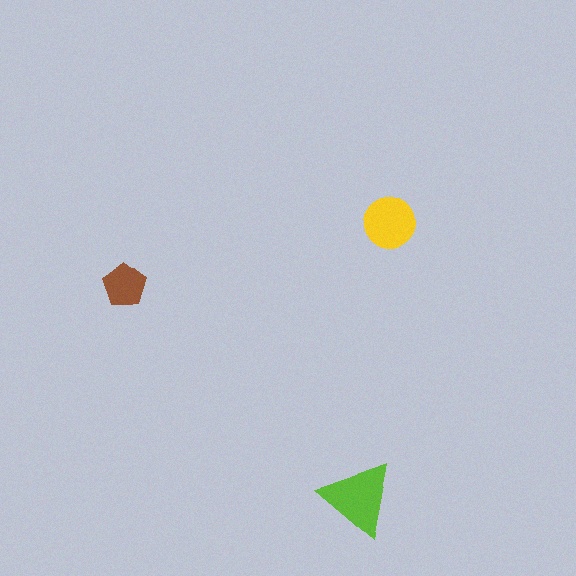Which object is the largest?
The lime triangle.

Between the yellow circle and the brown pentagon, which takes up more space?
The yellow circle.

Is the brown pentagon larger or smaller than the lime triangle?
Smaller.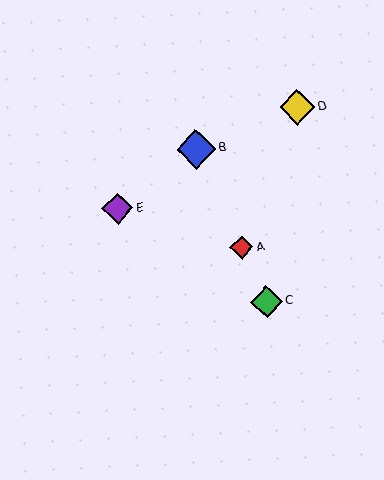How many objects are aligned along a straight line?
3 objects (A, B, C) are aligned along a straight line.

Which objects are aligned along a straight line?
Objects A, B, C are aligned along a straight line.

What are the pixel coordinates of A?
Object A is at (242, 247).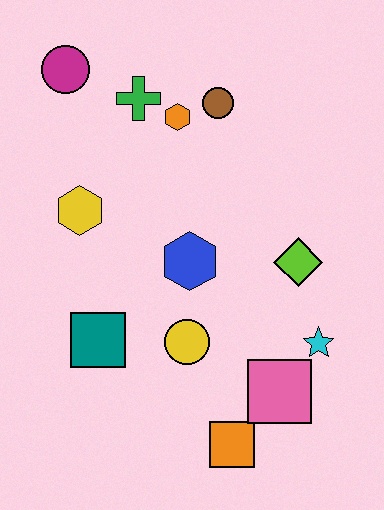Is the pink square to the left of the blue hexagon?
No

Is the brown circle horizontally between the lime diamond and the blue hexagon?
Yes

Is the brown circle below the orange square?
No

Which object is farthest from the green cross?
The orange square is farthest from the green cross.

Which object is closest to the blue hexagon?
The yellow circle is closest to the blue hexagon.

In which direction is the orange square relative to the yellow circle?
The orange square is below the yellow circle.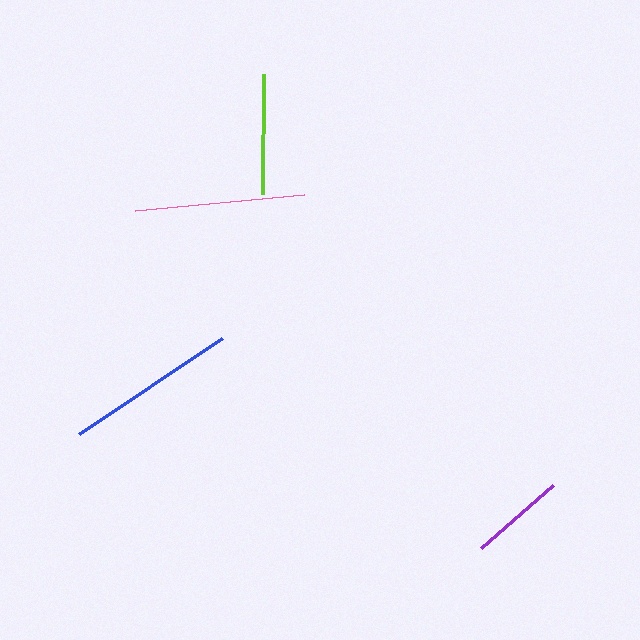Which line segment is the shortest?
The purple line is the shortest at approximately 95 pixels.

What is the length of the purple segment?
The purple segment is approximately 95 pixels long.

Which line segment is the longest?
The blue line is the longest at approximately 172 pixels.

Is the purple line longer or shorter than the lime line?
The lime line is longer than the purple line.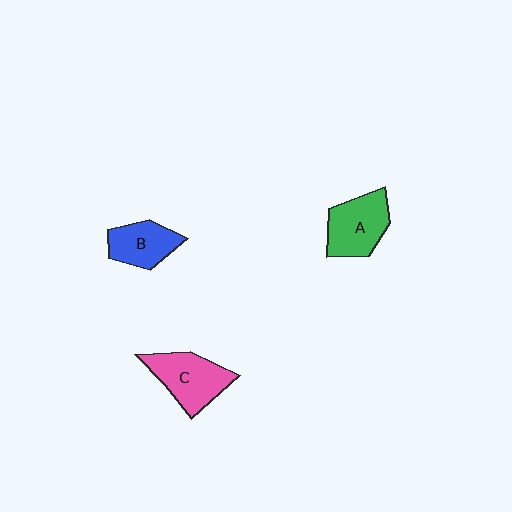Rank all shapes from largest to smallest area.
From largest to smallest: C (pink), A (green), B (blue).